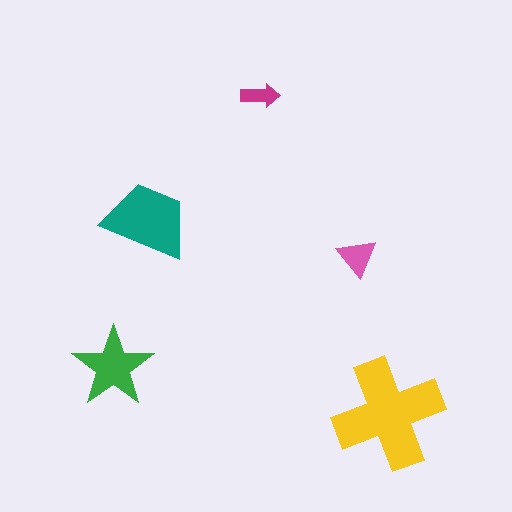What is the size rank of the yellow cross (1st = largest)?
1st.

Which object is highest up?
The magenta arrow is topmost.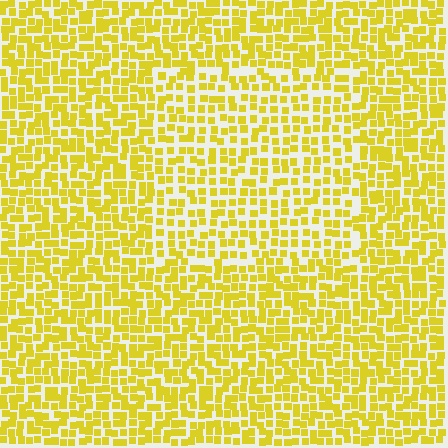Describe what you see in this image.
The image contains small yellow elements arranged at two different densities. A rectangle-shaped region is visible where the elements are less densely packed than the surrounding area.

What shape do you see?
I see a rectangle.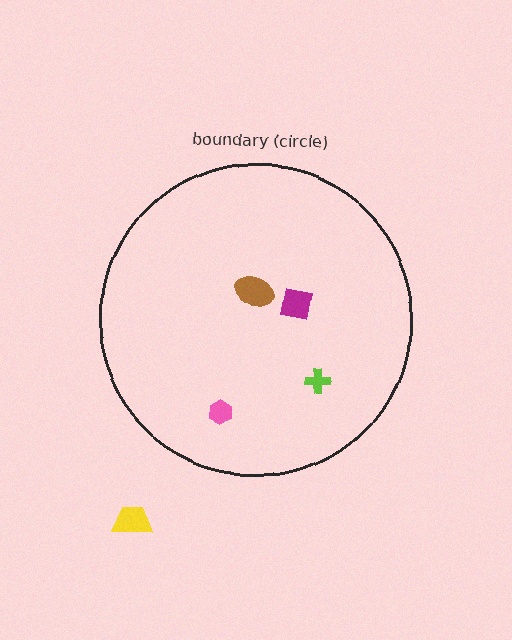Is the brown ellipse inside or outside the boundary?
Inside.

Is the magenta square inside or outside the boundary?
Inside.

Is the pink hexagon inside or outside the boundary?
Inside.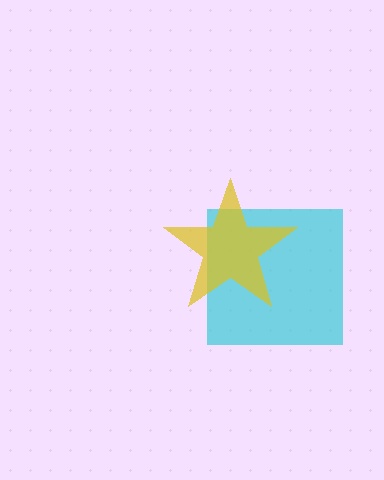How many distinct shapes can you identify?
There are 2 distinct shapes: a cyan square, a yellow star.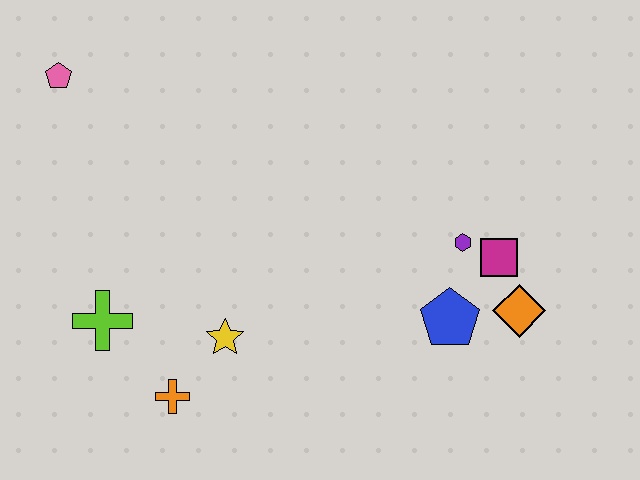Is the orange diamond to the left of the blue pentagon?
No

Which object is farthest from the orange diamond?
The pink pentagon is farthest from the orange diamond.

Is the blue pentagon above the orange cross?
Yes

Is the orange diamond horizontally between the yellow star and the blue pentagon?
No